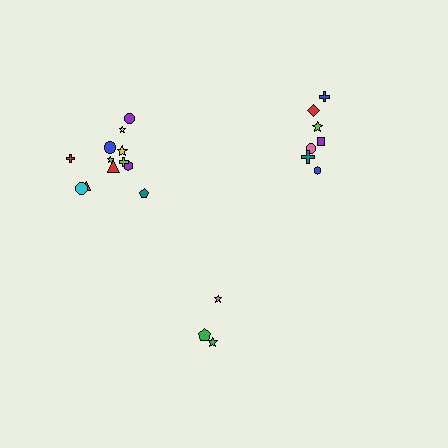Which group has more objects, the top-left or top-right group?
The top-left group.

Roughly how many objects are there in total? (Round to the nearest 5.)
Roughly 20 objects in total.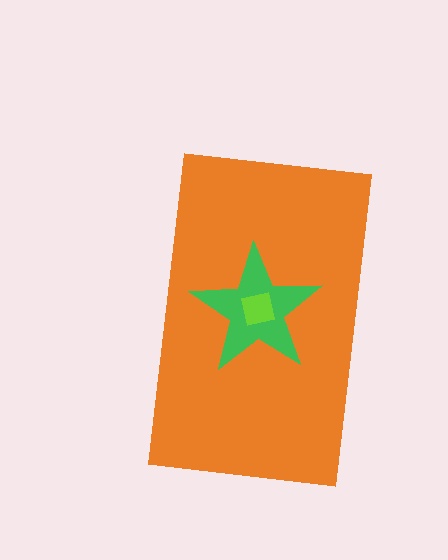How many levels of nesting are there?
3.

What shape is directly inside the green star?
The lime square.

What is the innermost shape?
The lime square.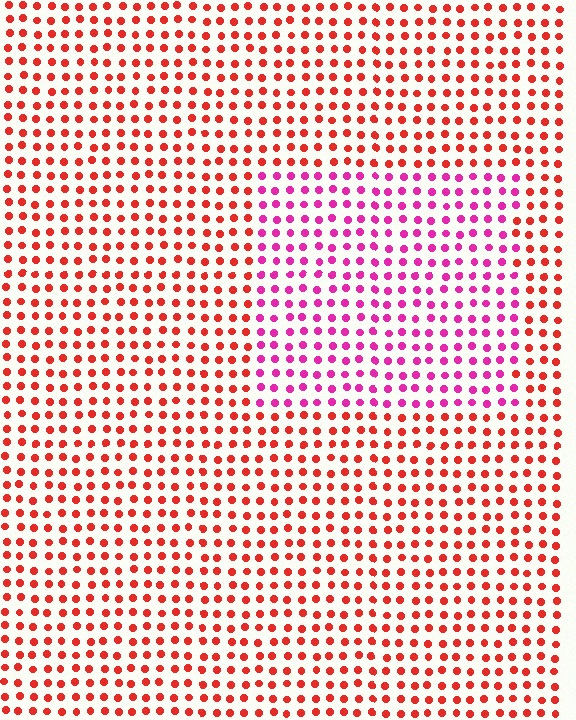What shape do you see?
I see a rectangle.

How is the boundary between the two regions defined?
The boundary is defined purely by a slight shift in hue (about 43 degrees). Spacing, size, and orientation are identical on both sides.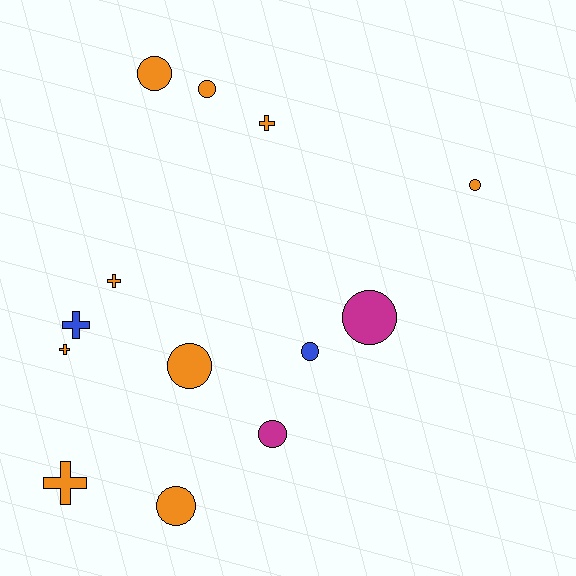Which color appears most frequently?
Orange, with 9 objects.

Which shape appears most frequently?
Circle, with 8 objects.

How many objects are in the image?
There are 13 objects.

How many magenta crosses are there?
There are no magenta crosses.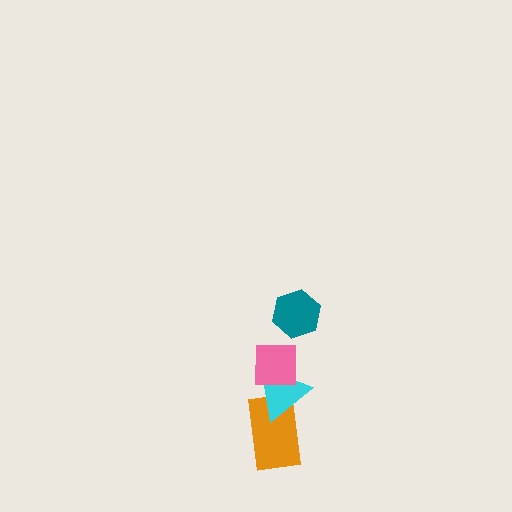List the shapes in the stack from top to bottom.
From top to bottom: the teal hexagon, the pink square, the cyan triangle, the orange rectangle.